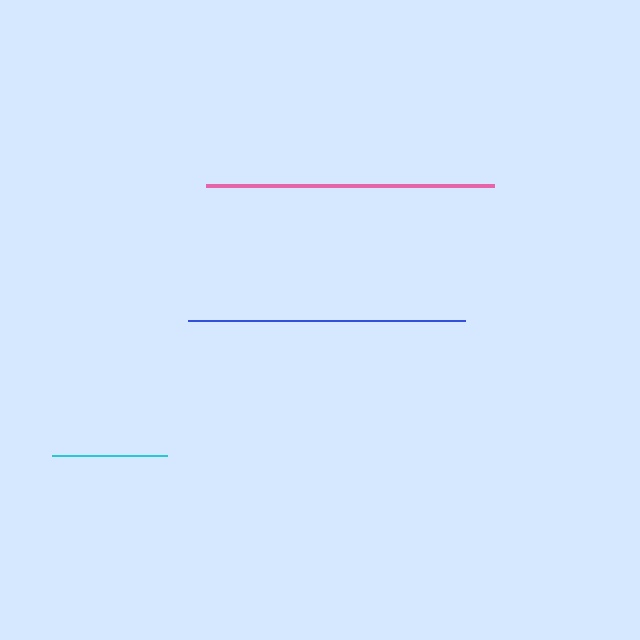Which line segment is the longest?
The pink line is the longest at approximately 287 pixels.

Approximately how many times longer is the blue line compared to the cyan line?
The blue line is approximately 2.4 times the length of the cyan line.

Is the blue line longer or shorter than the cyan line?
The blue line is longer than the cyan line.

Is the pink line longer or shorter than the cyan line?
The pink line is longer than the cyan line.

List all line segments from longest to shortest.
From longest to shortest: pink, blue, cyan.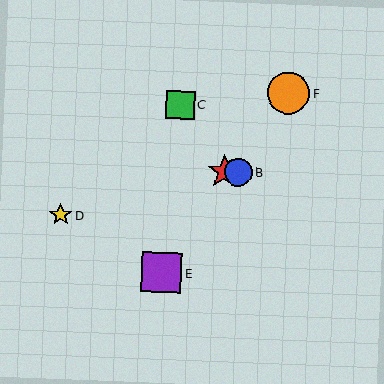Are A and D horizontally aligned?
No, A is at y≈172 and D is at y≈215.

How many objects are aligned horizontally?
2 objects (A, B) are aligned horizontally.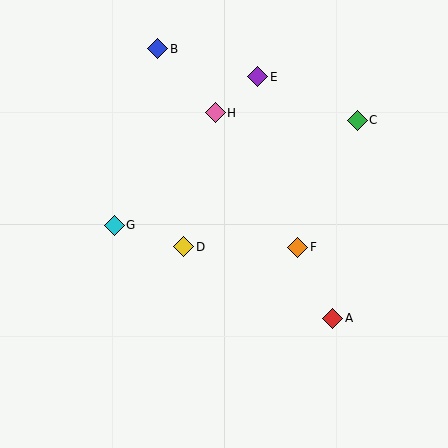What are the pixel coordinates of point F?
Point F is at (298, 247).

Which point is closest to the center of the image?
Point D at (184, 247) is closest to the center.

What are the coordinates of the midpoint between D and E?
The midpoint between D and E is at (221, 162).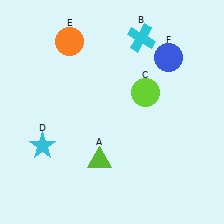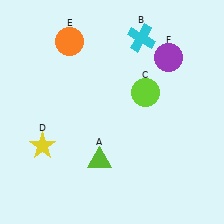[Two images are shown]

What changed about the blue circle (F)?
In Image 1, F is blue. In Image 2, it changed to purple.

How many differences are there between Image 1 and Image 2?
There are 2 differences between the two images.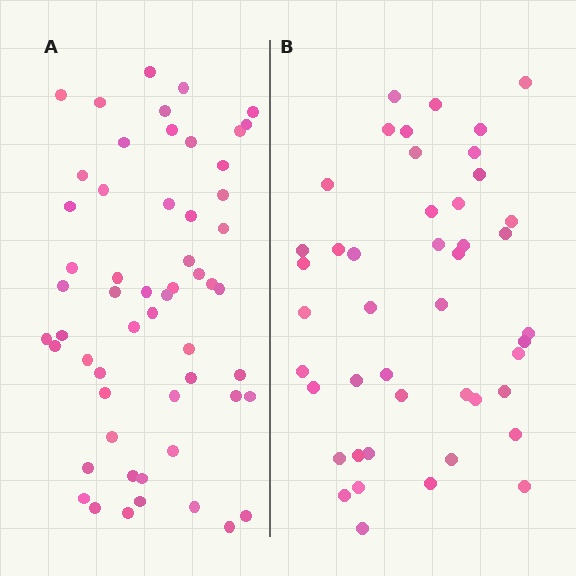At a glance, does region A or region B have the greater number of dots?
Region A (the left region) has more dots.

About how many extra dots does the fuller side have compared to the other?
Region A has roughly 12 or so more dots than region B.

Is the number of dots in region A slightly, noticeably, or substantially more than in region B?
Region A has only slightly more — the two regions are fairly close. The ratio is roughly 1.2 to 1.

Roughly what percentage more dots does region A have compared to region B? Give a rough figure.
About 25% more.